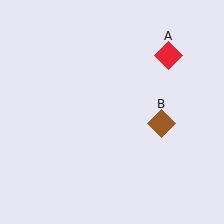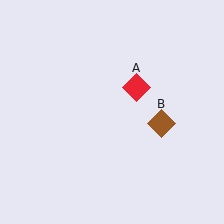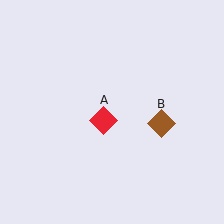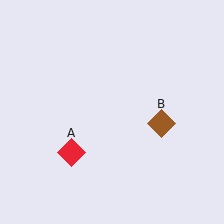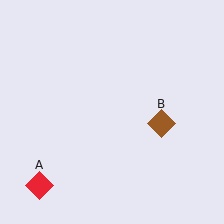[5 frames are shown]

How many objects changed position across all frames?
1 object changed position: red diamond (object A).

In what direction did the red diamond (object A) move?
The red diamond (object A) moved down and to the left.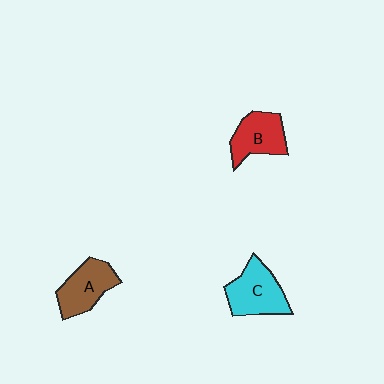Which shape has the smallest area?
Shape B (red).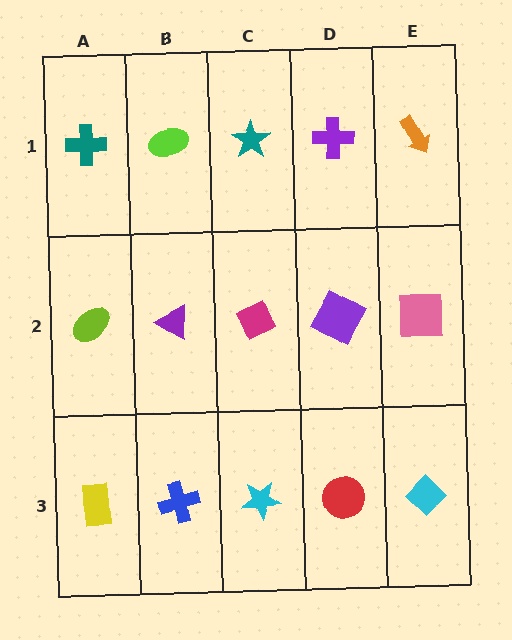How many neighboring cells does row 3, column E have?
2.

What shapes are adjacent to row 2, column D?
A purple cross (row 1, column D), a red circle (row 3, column D), a magenta diamond (row 2, column C), a pink square (row 2, column E).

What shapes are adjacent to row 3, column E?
A pink square (row 2, column E), a red circle (row 3, column D).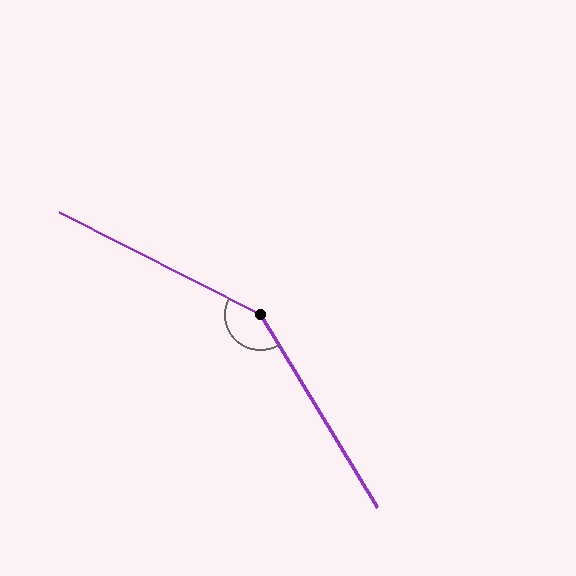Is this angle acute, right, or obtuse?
It is obtuse.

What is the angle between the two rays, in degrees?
Approximately 148 degrees.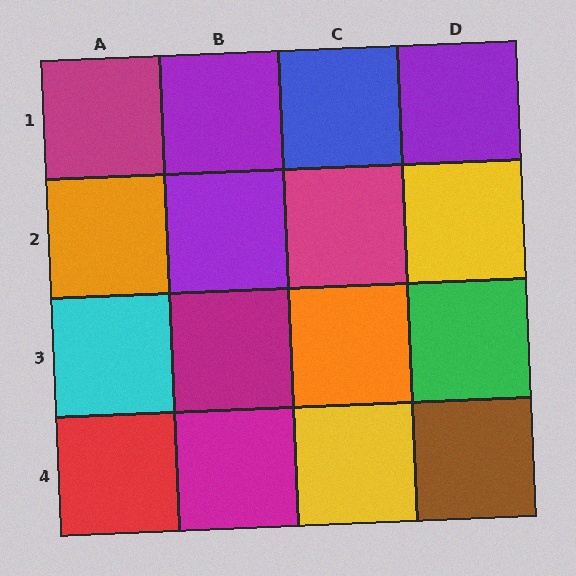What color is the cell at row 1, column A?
Magenta.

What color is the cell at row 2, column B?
Purple.